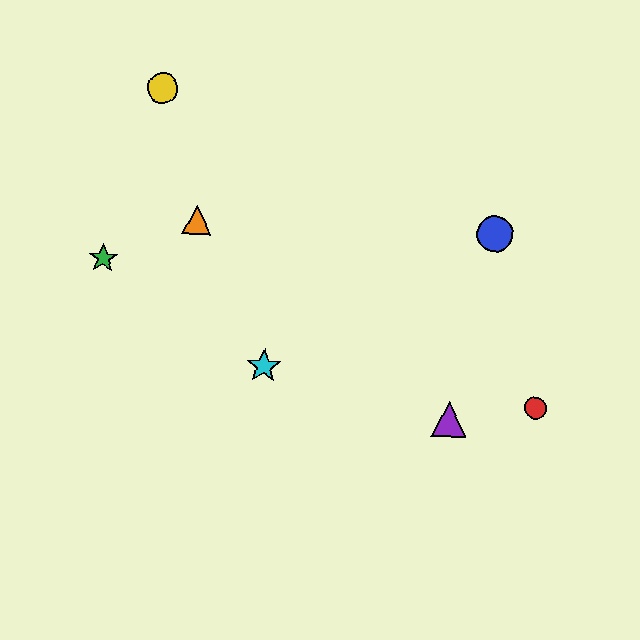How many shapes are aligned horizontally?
2 shapes (the blue circle, the orange triangle) are aligned horizontally.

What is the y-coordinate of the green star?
The green star is at y≈258.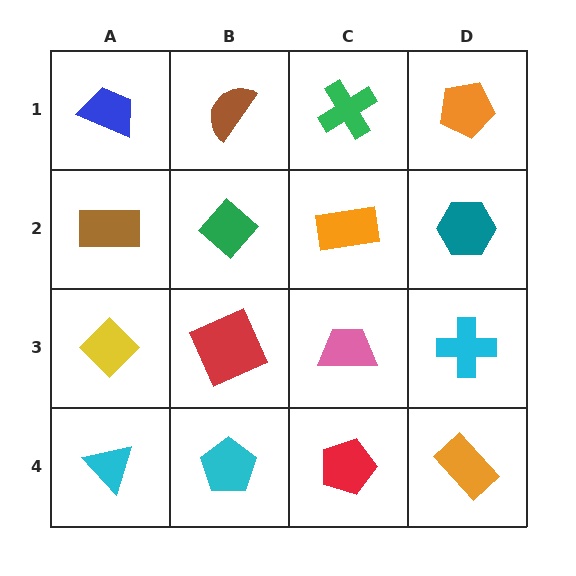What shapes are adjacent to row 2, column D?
An orange pentagon (row 1, column D), a cyan cross (row 3, column D), an orange rectangle (row 2, column C).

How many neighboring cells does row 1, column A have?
2.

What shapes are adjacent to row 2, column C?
A green cross (row 1, column C), a pink trapezoid (row 3, column C), a green diamond (row 2, column B), a teal hexagon (row 2, column D).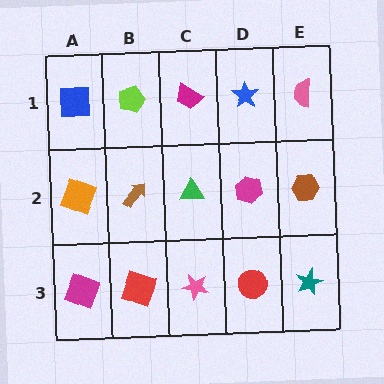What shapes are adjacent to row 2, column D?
A blue star (row 1, column D), a red circle (row 3, column D), a green triangle (row 2, column C), a brown hexagon (row 2, column E).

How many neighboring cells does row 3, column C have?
3.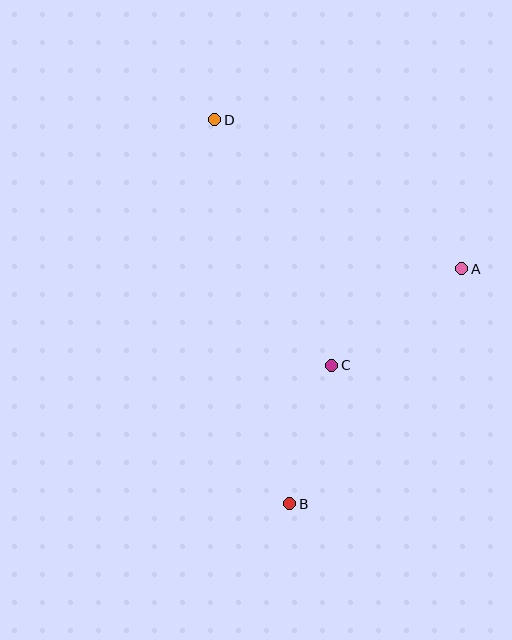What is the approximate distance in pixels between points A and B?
The distance between A and B is approximately 291 pixels.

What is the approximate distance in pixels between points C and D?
The distance between C and D is approximately 272 pixels.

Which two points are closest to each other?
Points B and C are closest to each other.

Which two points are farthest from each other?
Points B and D are farthest from each other.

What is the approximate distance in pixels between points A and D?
The distance between A and D is approximately 289 pixels.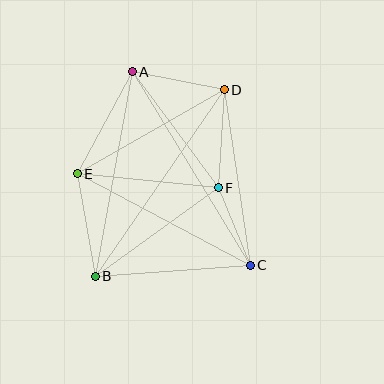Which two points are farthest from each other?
Points A and C are farthest from each other.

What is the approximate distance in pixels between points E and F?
The distance between E and F is approximately 142 pixels.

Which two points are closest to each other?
Points C and F are closest to each other.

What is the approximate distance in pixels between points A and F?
The distance between A and F is approximately 145 pixels.